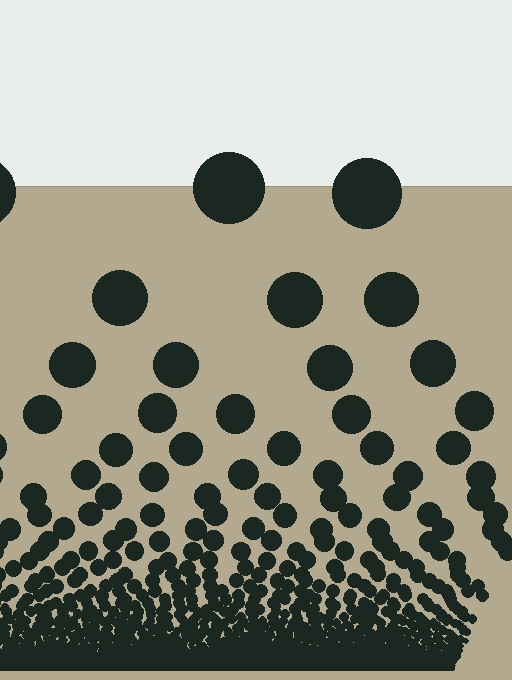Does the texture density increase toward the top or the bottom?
Density increases toward the bottom.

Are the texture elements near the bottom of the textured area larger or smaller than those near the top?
Smaller. The gradient is inverted — elements near the bottom are smaller and denser.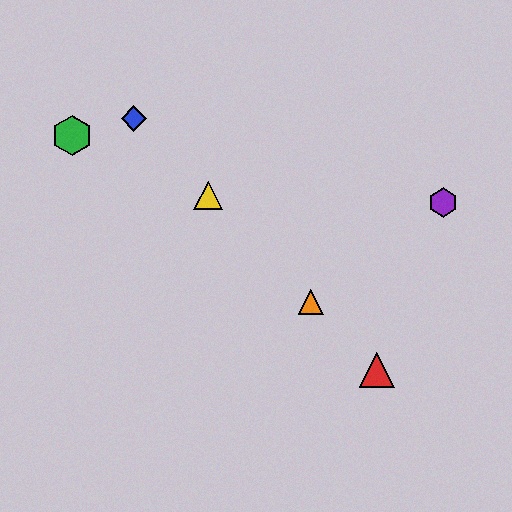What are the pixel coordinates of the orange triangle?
The orange triangle is at (311, 302).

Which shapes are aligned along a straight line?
The red triangle, the blue diamond, the yellow triangle, the orange triangle are aligned along a straight line.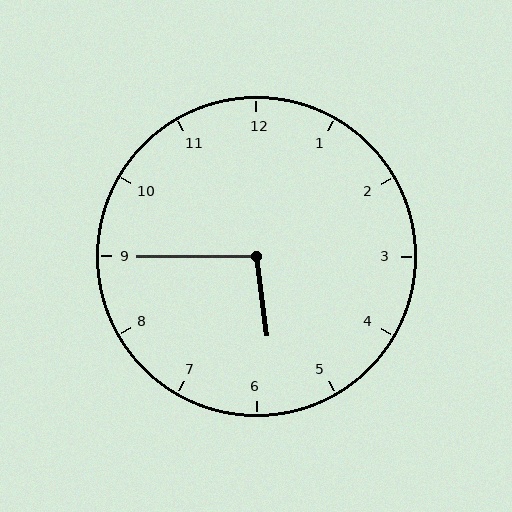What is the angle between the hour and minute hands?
Approximately 98 degrees.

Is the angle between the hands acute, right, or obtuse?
It is obtuse.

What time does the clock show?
5:45.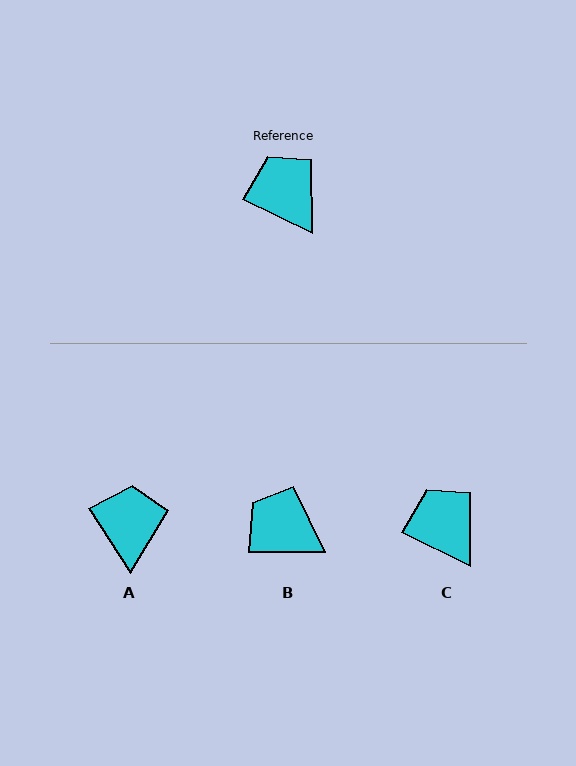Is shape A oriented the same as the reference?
No, it is off by about 31 degrees.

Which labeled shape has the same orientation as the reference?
C.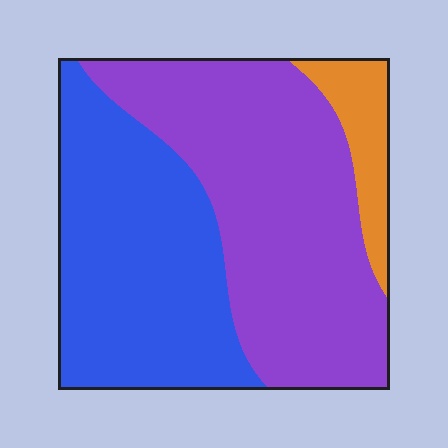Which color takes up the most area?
Purple, at roughly 50%.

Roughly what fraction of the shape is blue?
Blue covers roughly 40% of the shape.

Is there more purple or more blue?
Purple.